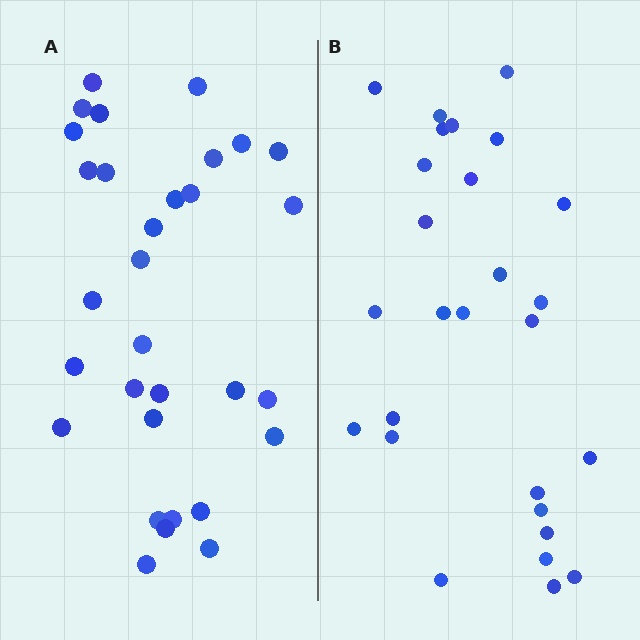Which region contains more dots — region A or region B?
Region A (the left region) has more dots.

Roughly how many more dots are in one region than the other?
Region A has about 4 more dots than region B.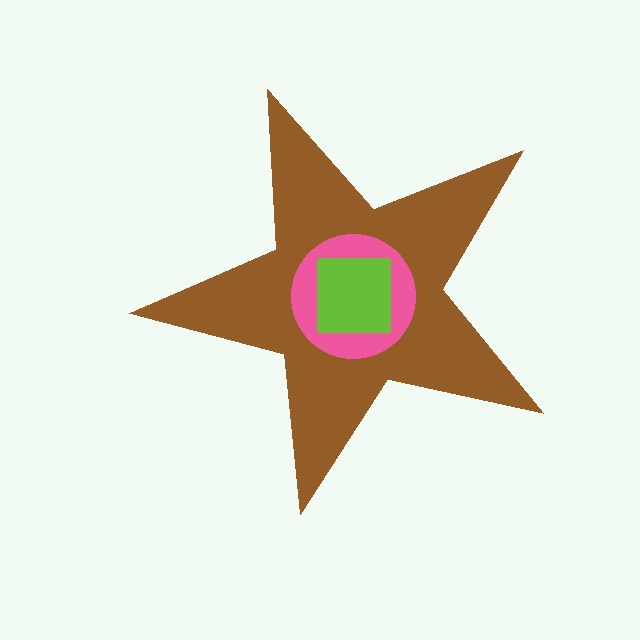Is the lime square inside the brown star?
Yes.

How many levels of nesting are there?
3.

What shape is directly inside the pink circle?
The lime square.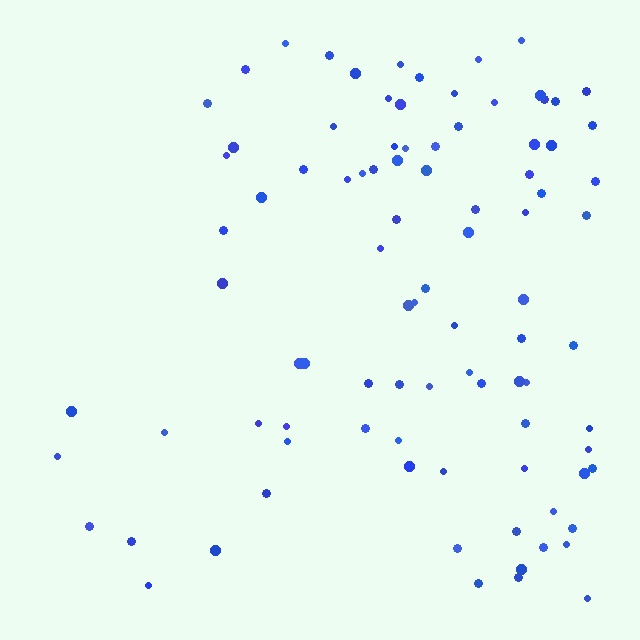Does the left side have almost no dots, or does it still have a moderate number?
Still a moderate number, just noticeably fewer than the right.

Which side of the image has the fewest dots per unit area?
The left.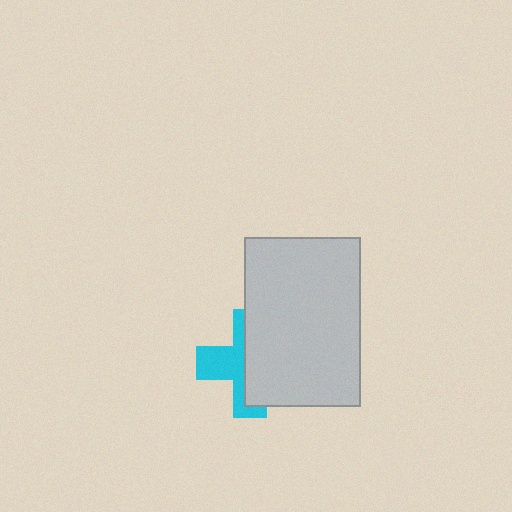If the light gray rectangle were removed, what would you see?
You would see the complete cyan cross.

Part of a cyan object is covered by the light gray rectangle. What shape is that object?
It is a cross.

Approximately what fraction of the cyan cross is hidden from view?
Roughly 58% of the cyan cross is hidden behind the light gray rectangle.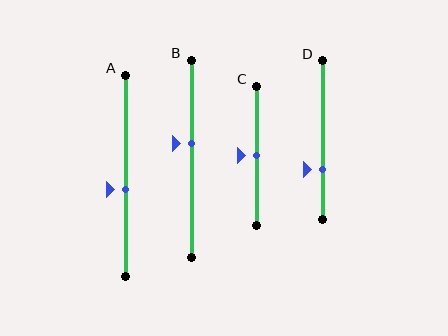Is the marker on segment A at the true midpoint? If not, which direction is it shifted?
No, the marker on segment A is shifted downward by about 7% of the segment length.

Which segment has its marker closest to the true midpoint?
Segment C has its marker closest to the true midpoint.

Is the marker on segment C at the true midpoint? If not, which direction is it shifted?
Yes, the marker on segment C is at the true midpoint.